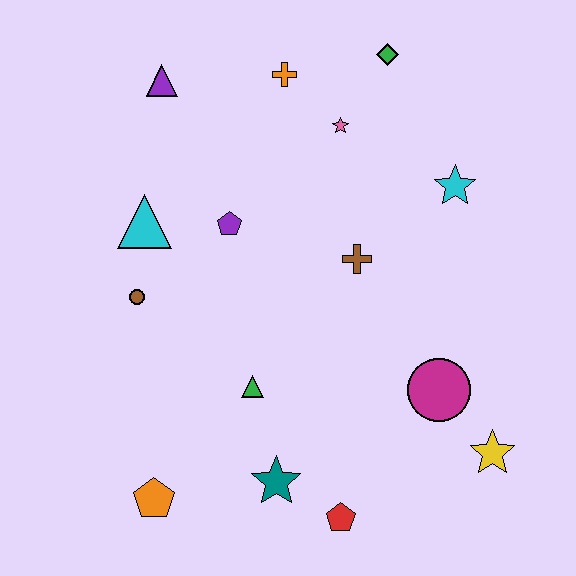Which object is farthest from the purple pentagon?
The yellow star is farthest from the purple pentagon.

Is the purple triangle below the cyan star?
No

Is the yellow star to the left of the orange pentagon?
No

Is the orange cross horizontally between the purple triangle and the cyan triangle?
No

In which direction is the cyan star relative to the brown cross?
The cyan star is to the right of the brown cross.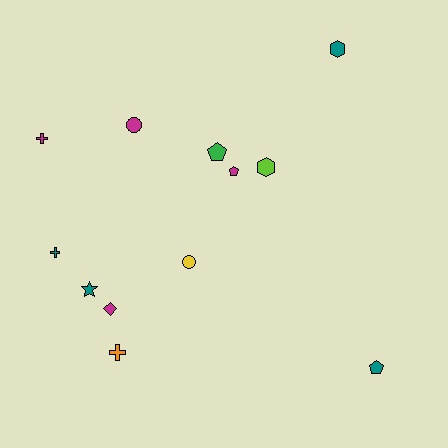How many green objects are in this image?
There is 1 green object.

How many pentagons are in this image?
There are 3 pentagons.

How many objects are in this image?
There are 12 objects.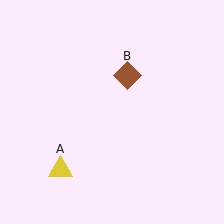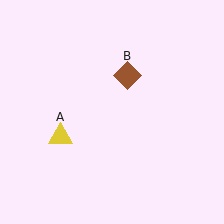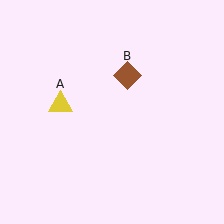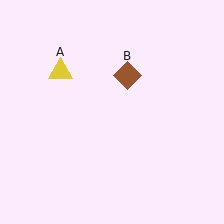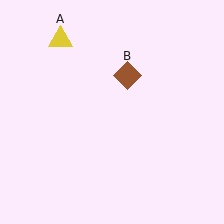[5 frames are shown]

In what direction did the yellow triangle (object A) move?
The yellow triangle (object A) moved up.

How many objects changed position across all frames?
1 object changed position: yellow triangle (object A).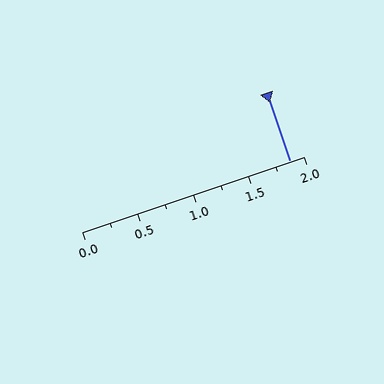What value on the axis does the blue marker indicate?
The marker indicates approximately 1.88.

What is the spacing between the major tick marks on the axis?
The major ticks are spaced 0.5 apart.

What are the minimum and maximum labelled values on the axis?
The axis runs from 0.0 to 2.0.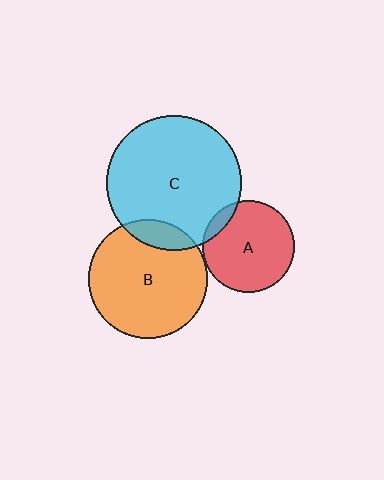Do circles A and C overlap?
Yes.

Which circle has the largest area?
Circle C (cyan).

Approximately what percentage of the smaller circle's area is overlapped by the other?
Approximately 10%.